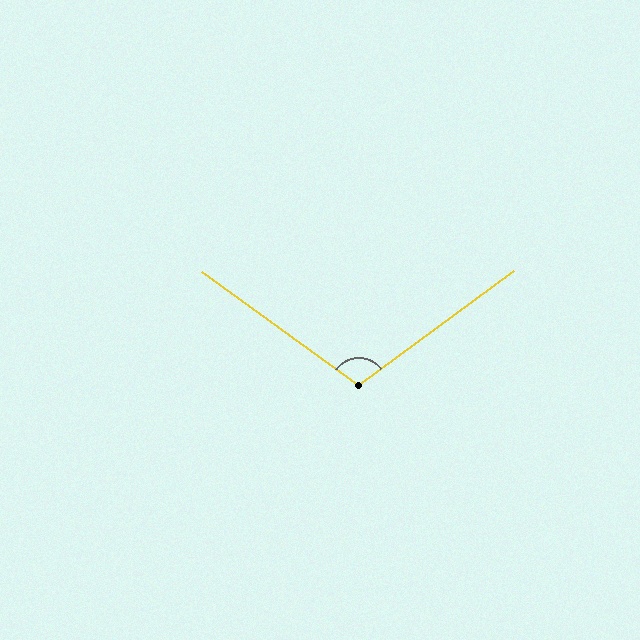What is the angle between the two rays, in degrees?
Approximately 107 degrees.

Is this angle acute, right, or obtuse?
It is obtuse.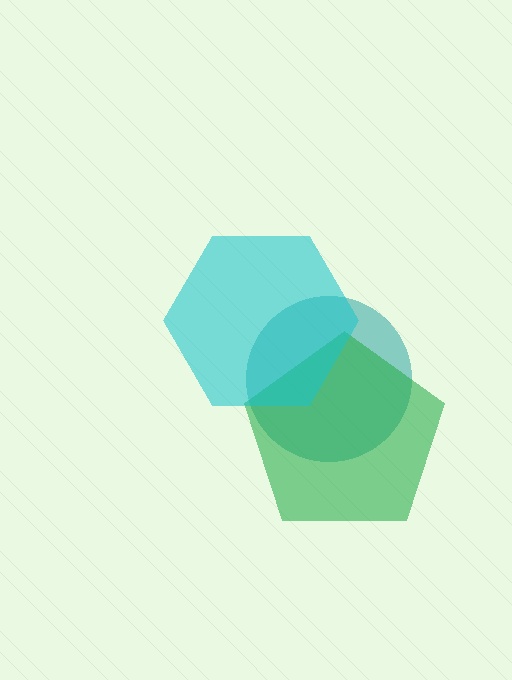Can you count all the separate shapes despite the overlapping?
Yes, there are 3 separate shapes.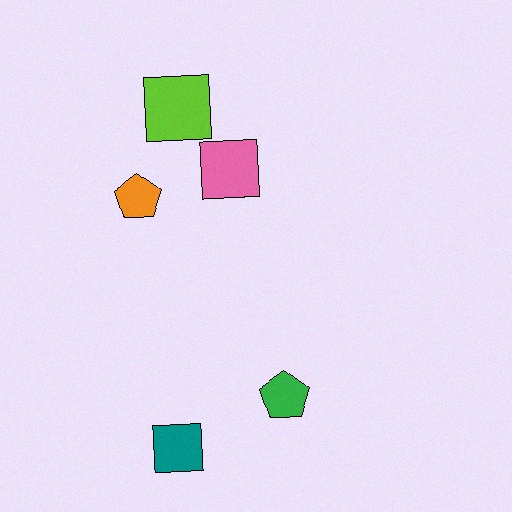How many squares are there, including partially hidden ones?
There are 3 squares.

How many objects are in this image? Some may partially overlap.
There are 5 objects.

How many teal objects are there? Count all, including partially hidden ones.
There is 1 teal object.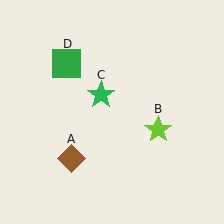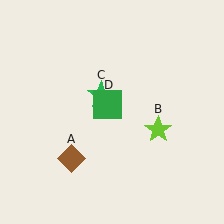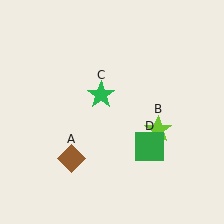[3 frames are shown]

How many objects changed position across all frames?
1 object changed position: green square (object D).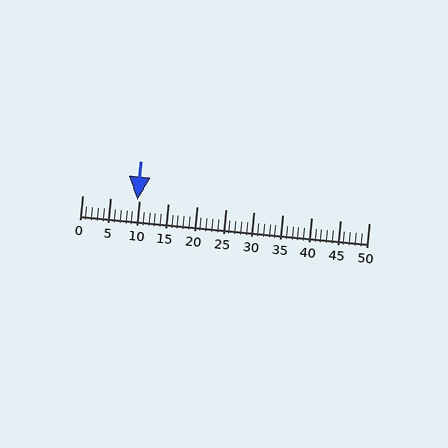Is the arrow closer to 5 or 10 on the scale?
The arrow is closer to 10.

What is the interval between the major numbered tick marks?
The major tick marks are spaced 5 units apart.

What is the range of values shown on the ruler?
The ruler shows values from 0 to 50.